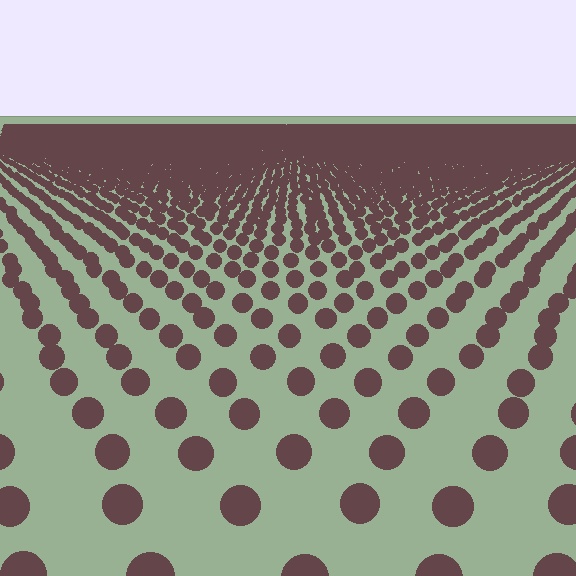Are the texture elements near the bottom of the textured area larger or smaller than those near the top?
Larger. Near the bottom, elements are closer to the viewer and appear at a bigger on-screen size.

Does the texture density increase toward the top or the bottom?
Density increases toward the top.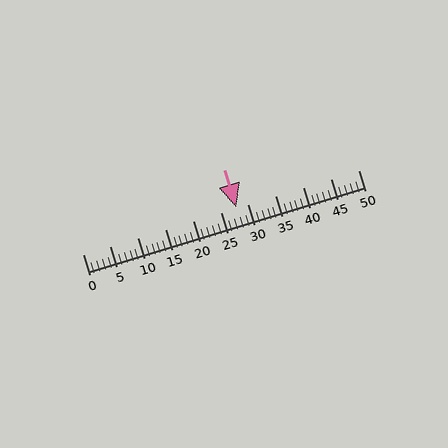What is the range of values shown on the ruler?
The ruler shows values from 0 to 50.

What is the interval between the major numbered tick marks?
The major tick marks are spaced 5 units apart.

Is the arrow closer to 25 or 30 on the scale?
The arrow is closer to 30.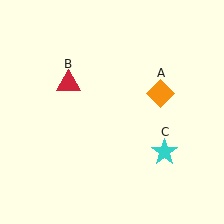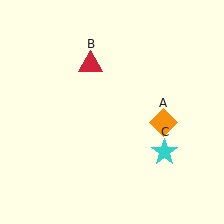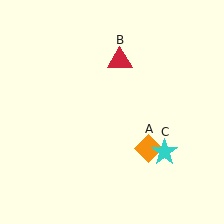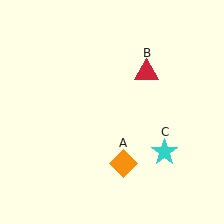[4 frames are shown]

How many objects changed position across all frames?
2 objects changed position: orange diamond (object A), red triangle (object B).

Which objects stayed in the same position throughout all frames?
Cyan star (object C) remained stationary.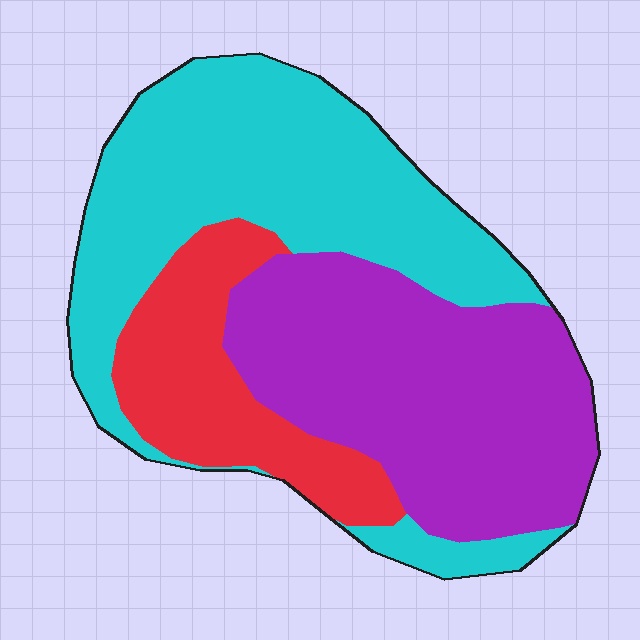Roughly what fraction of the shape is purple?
Purple covers 39% of the shape.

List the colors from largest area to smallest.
From largest to smallest: cyan, purple, red.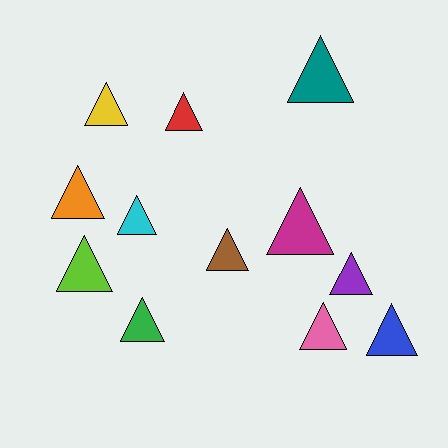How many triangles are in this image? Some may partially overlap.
There are 12 triangles.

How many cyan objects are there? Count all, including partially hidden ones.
There is 1 cyan object.